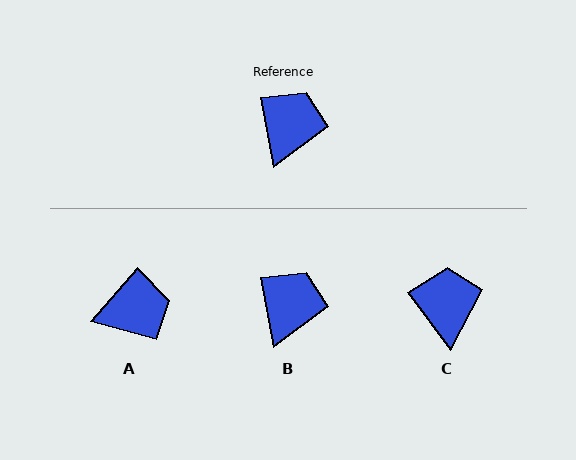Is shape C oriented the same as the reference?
No, it is off by about 25 degrees.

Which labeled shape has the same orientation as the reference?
B.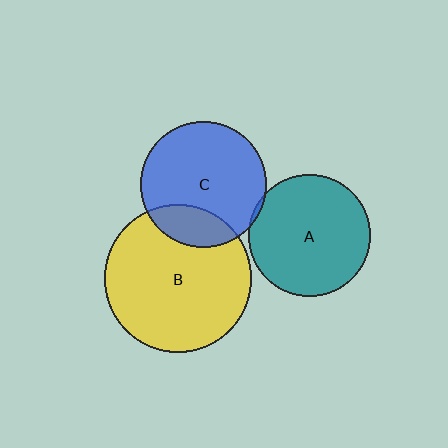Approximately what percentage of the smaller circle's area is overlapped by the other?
Approximately 20%.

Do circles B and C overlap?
Yes.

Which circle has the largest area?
Circle B (yellow).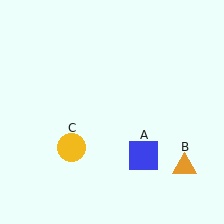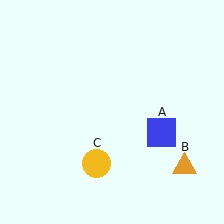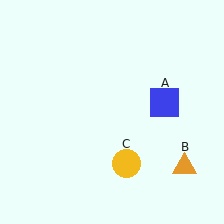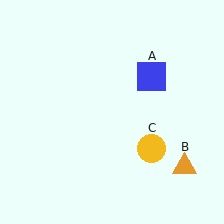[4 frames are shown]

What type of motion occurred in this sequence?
The blue square (object A), yellow circle (object C) rotated counterclockwise around the center of the scene.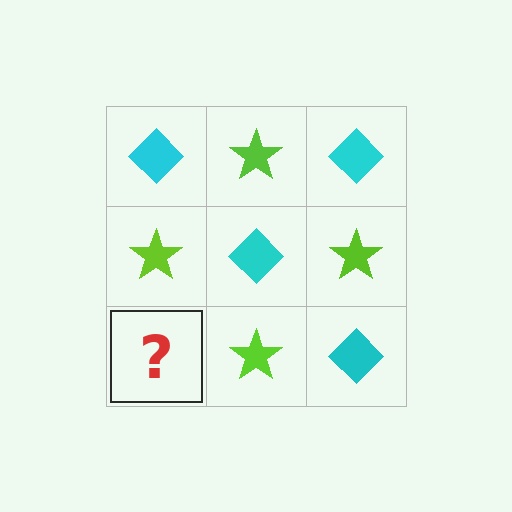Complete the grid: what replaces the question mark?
The question mark should be replaced with a cyan diamond.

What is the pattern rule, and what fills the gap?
The rule is that it alternates cyan diamond and lime star in a checkerboard pattern. The gap should be filled with a cyan diamond.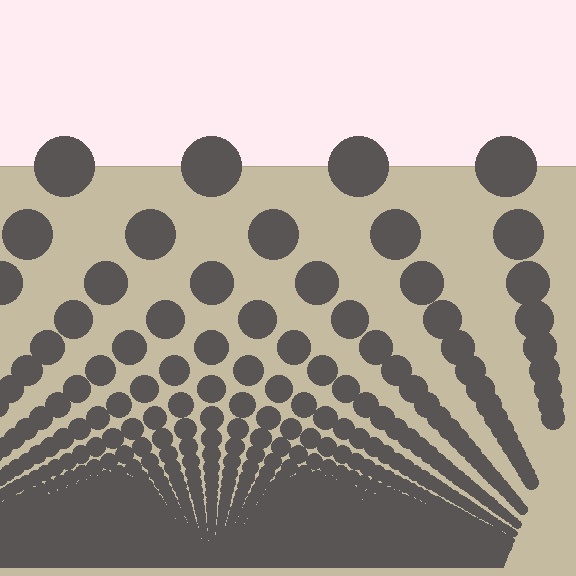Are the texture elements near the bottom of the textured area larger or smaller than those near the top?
Smaller. The gradient is inverted — elements near the bottom are smaller and denser.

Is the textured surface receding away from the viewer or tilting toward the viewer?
The surface appears to tilt toward the viewer. Texture elements get larger and sparser toward the top.